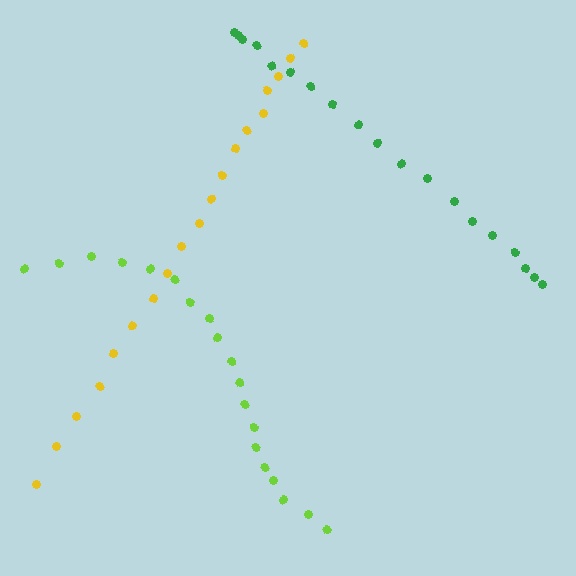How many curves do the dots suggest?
There are 3 distinct paths.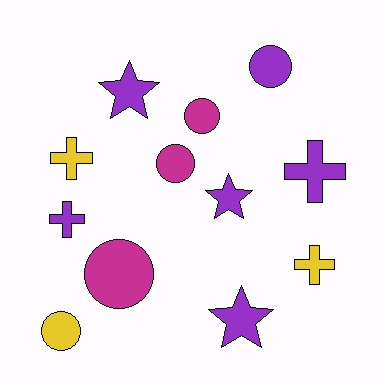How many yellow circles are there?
There is 1 yellow circle.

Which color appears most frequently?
Purple, with 6 objects.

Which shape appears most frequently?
Circle, with 5 objects.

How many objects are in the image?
There are 12 objects.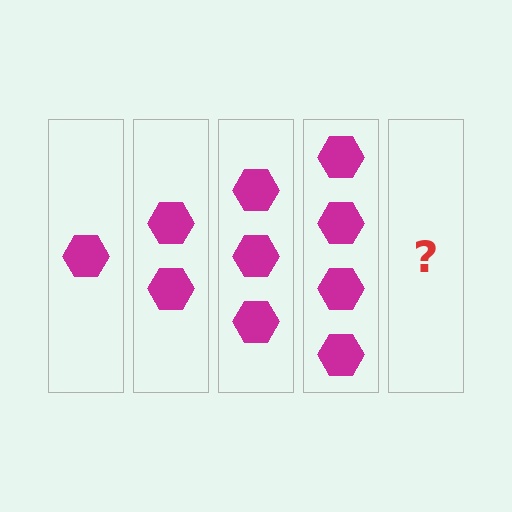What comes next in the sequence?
The next element should be 5 hexagons.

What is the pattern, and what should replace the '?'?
The pattern is that each step adds one more hexagon. The '?' should be 5 hexagons.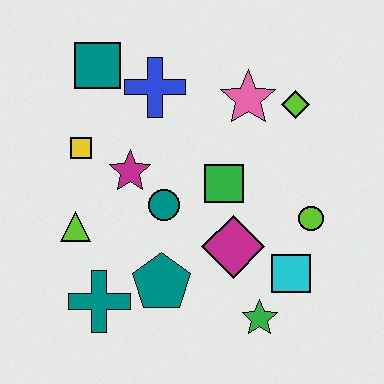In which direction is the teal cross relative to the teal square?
The teal cross is below the teal square.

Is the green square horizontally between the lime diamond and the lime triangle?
Yes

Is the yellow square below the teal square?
Yes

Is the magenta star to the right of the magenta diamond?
No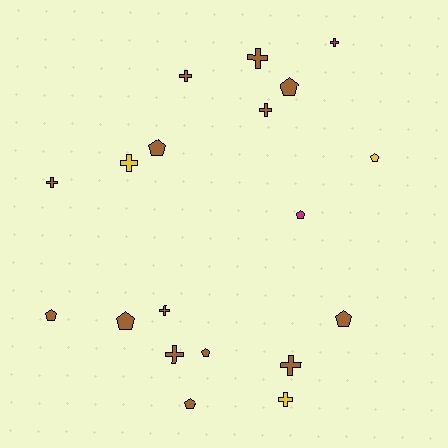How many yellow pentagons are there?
There is 1 yellow pentagon.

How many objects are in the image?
There are 19 objects.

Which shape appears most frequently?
Cross, with 10 objects.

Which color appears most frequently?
Brown, with 14 objects.